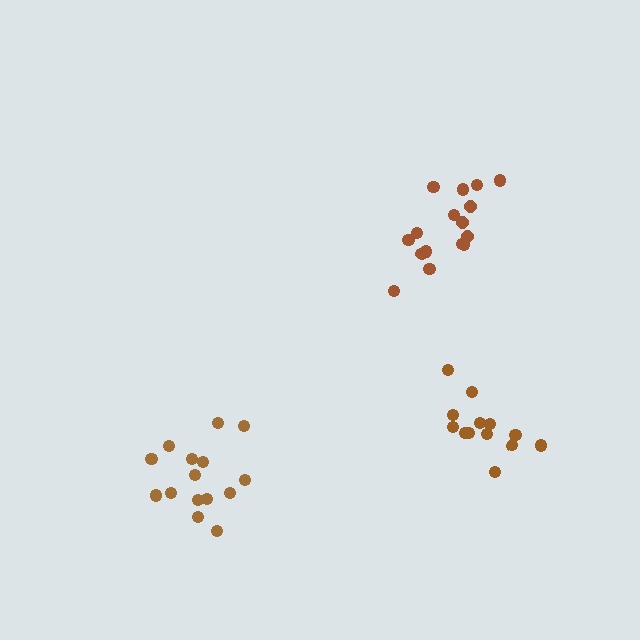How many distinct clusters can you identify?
There are 3 distinct clusters.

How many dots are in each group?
Group 1: 15 dots, Group 2: 16 dots, Group 3: 13 dots (44 total).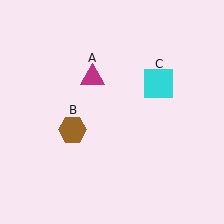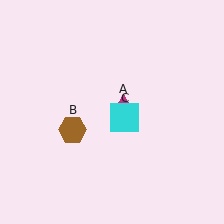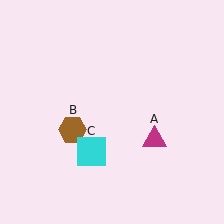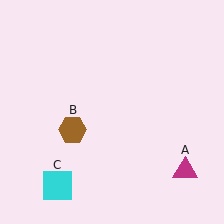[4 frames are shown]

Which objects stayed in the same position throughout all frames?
Brown hexagon (object B) remained stationary.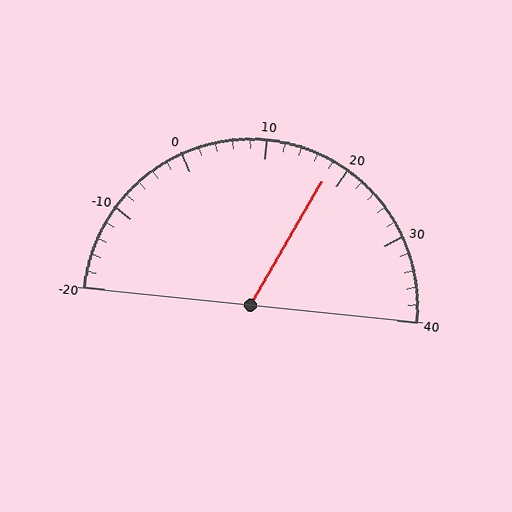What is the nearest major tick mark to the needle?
The nearest major tick mark is 20.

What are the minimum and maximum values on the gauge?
The gauge ranges from -20 to 40.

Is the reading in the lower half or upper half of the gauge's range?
The reading is in the upper half of the range (-20 to 40).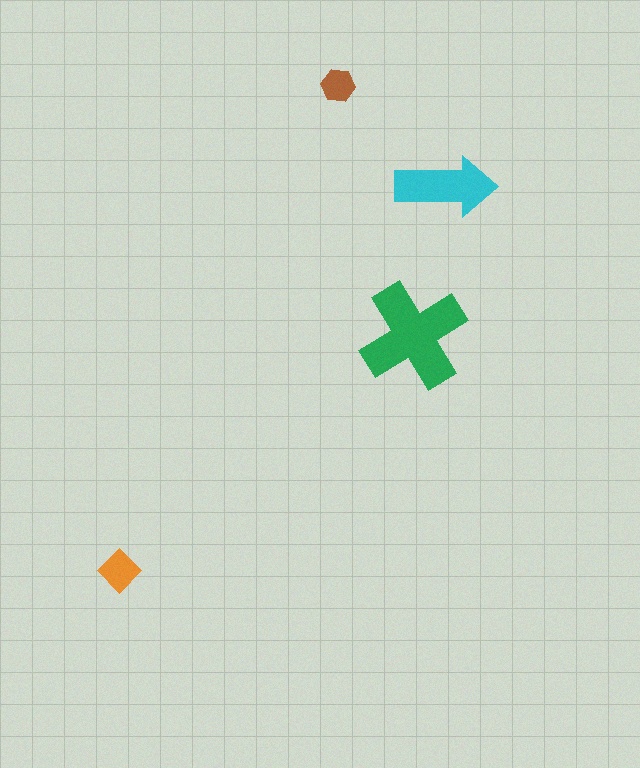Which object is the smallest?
The brown hexagon.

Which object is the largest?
The green cross.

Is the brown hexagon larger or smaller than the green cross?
Smaller.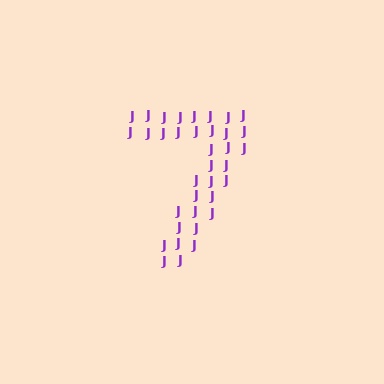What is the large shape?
The large shape is the digit 7.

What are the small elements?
The small elements are letter J's.